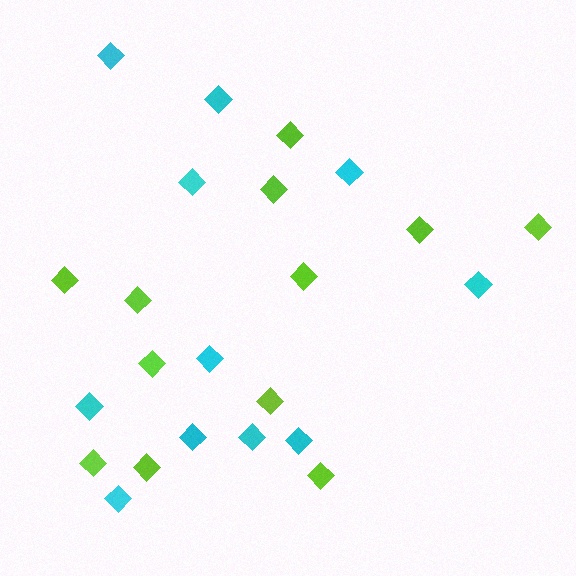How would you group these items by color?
There are 2 groups: one group of cyan diamonds (11) and one group of lime diamonds (12).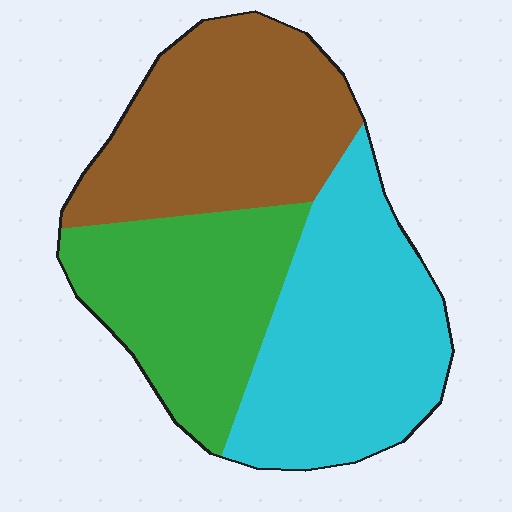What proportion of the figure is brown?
Brown takes up about one third (1/3) of the figure.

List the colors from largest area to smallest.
From largest to smallest: cyan, brown, green.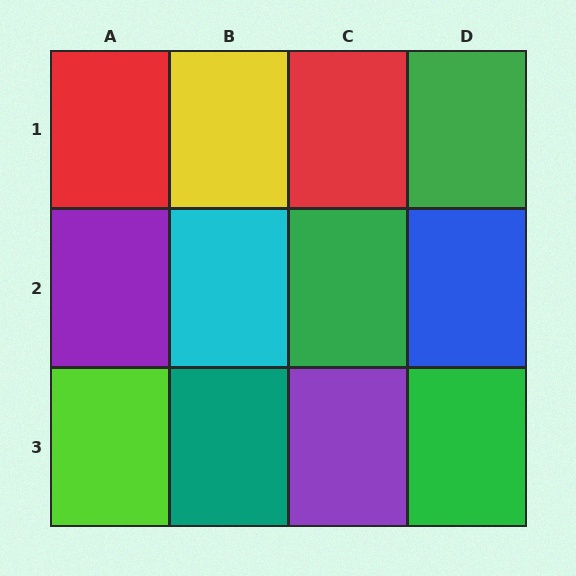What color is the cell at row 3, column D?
Green.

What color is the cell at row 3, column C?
Purple.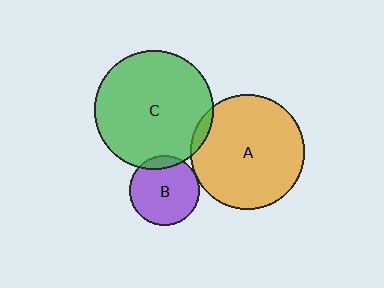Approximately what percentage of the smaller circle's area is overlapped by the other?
Approximately 10%.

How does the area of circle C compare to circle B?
Approximately 2.8 times.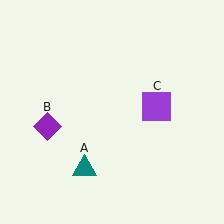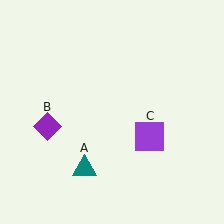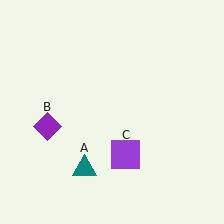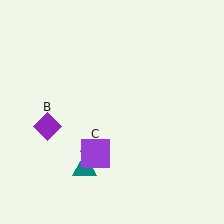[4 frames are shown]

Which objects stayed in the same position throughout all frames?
Teal triangle (object A) and purple diamond (object B) remained stationary.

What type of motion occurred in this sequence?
The purple square (object C) rotated clockwise around the center of the scene.